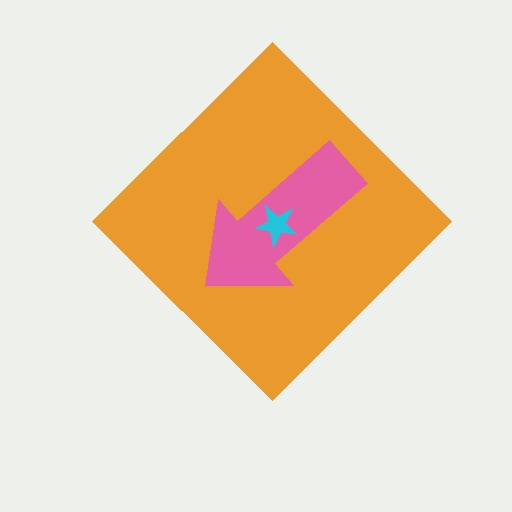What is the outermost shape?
The orange diamond.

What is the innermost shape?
The cyan star.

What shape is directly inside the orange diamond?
The pink arrow.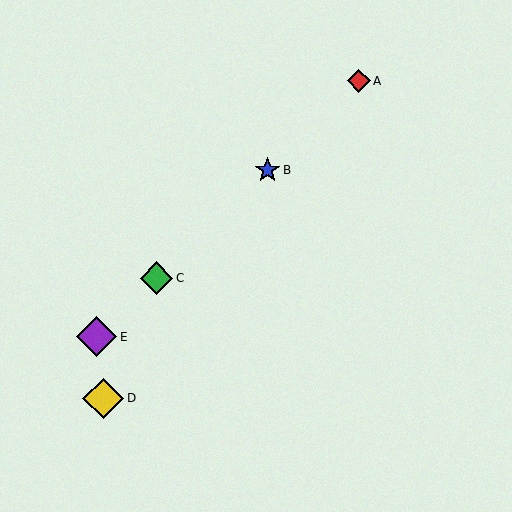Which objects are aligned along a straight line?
Objects A, B, C, E are aligned along a straight line.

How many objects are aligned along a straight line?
4 objects (A, B, C, E) are aligned along a straight line.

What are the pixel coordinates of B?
Object B is at (267, 170).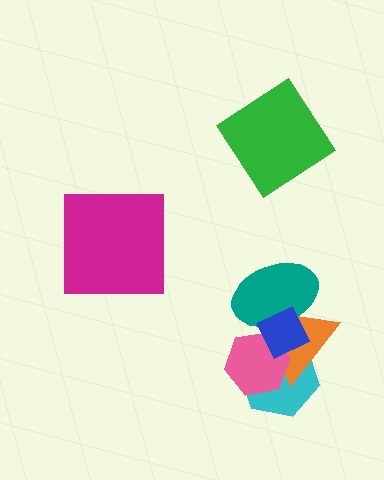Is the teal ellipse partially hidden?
Yes, it is partially covered by another shape.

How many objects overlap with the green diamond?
0 objects overlap with the green diamond.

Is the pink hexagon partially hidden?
Yes, it is partially covered by another shape.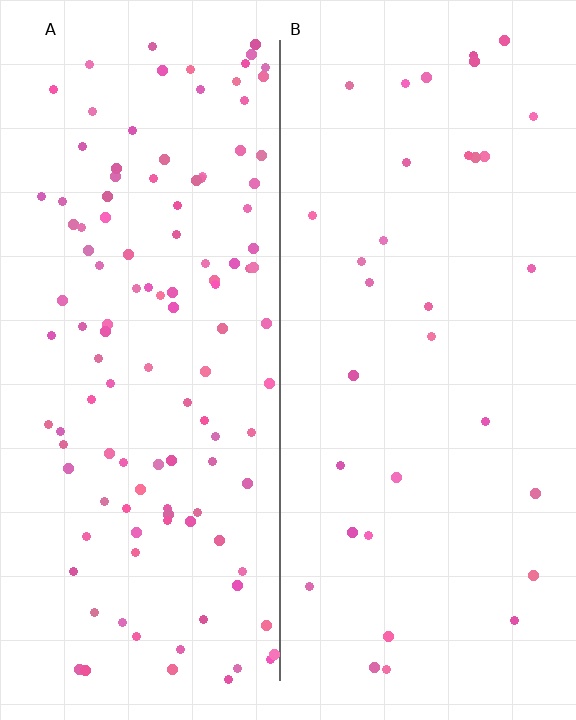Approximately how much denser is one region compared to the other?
Approximately 3.6× — region A over region B.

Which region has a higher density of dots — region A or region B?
A (the left).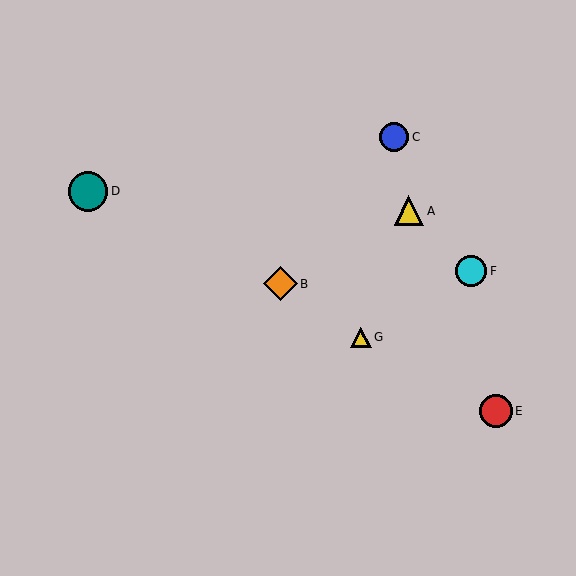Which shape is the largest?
The teal circle (labeled D) is the largest.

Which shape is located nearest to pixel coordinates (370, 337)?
The yellow triangle (labeled G) at (361, 337) is nearest to that location.